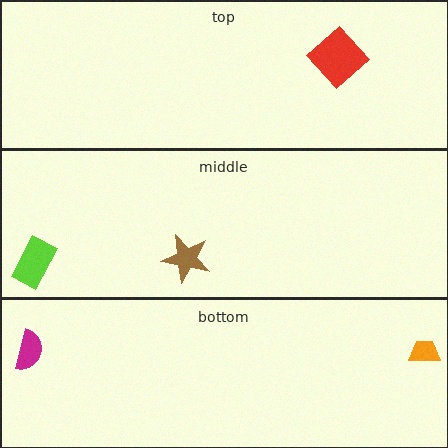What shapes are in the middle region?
The brown star, the lime rectangle.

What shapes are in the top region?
The red diamond.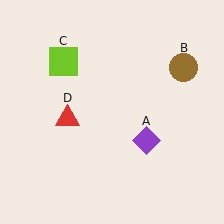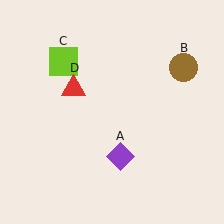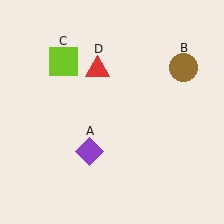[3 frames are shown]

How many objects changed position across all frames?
2 objects changed position: purple diamond (object A), red triangle (object D).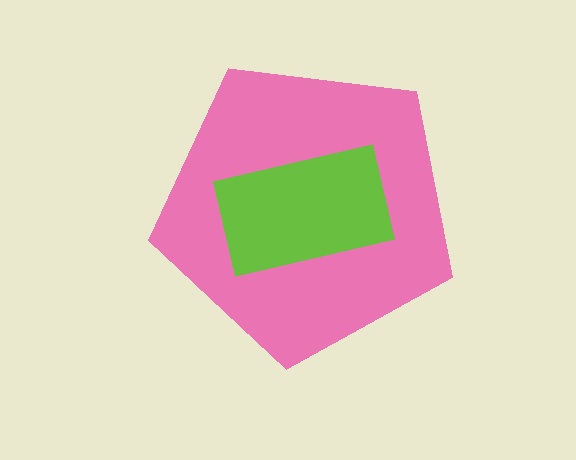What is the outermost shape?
The pink pentagon.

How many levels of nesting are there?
2.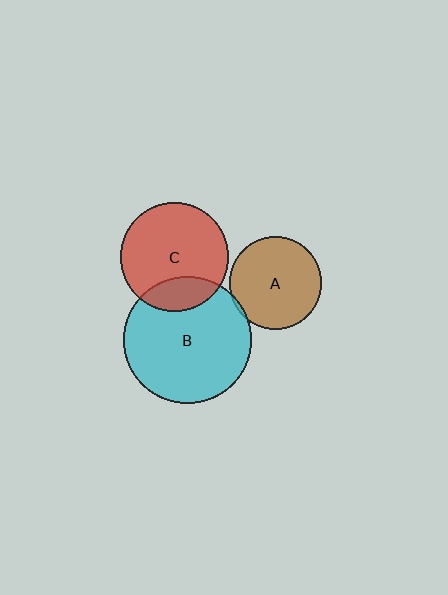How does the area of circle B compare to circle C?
Approximately 1.4 times.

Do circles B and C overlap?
Yes.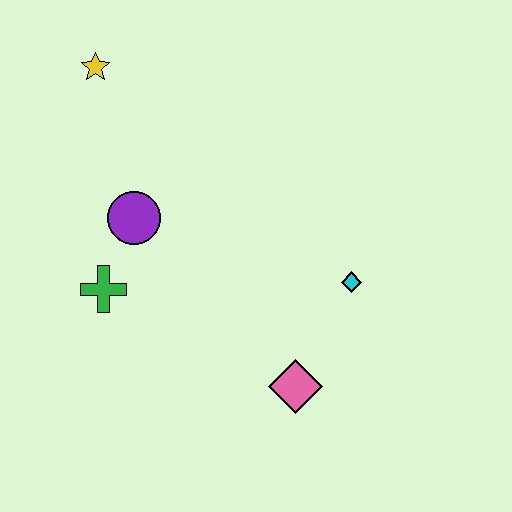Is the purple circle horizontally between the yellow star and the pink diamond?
Yes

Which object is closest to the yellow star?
The purple circle is closest to the yellow star.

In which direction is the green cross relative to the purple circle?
The green cross is below the purple circle.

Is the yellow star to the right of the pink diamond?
No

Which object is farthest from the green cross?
The cyan diamond is farthest from the green cross.